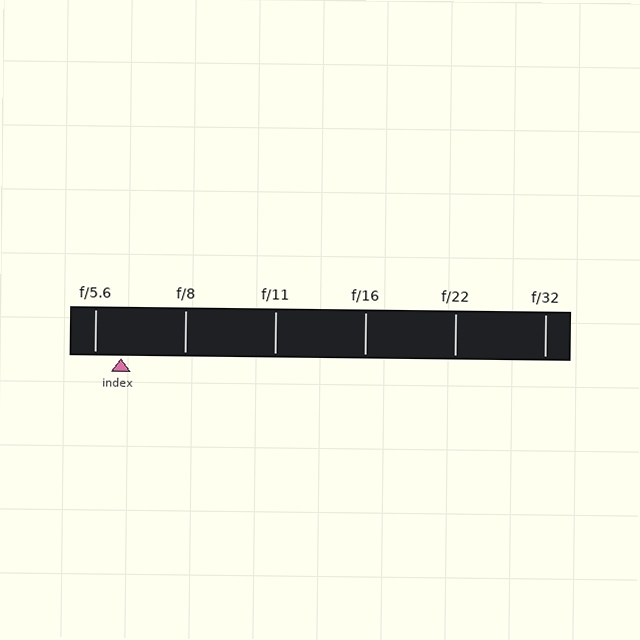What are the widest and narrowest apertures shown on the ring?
The widest aperture shown is f/5.6 and the narrowest is f/32.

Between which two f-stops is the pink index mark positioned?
The index mark is between f/5.6 and f/8.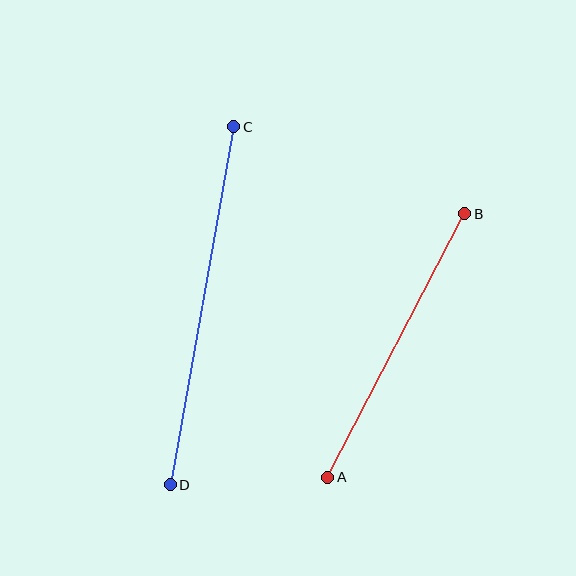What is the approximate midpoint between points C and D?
The midpoint is at approximately (202, 306) pixels.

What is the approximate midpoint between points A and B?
The midpoint is at approximately (396, 346) pixels.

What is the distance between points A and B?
The distance is approximately 297 pixels.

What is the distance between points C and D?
The distance is approximately 364 pixels.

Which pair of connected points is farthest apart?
Points C and D are farthest apart.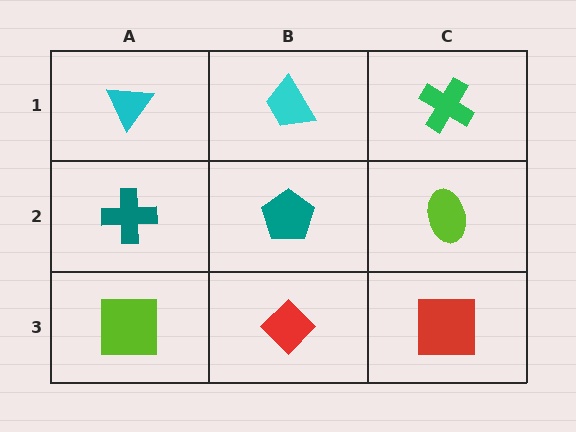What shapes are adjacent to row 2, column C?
A green cross (row 1, column C), a red square (row 3, column C), a teal pentagon (row 2, column B).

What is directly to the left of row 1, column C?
A cyan trapezoid.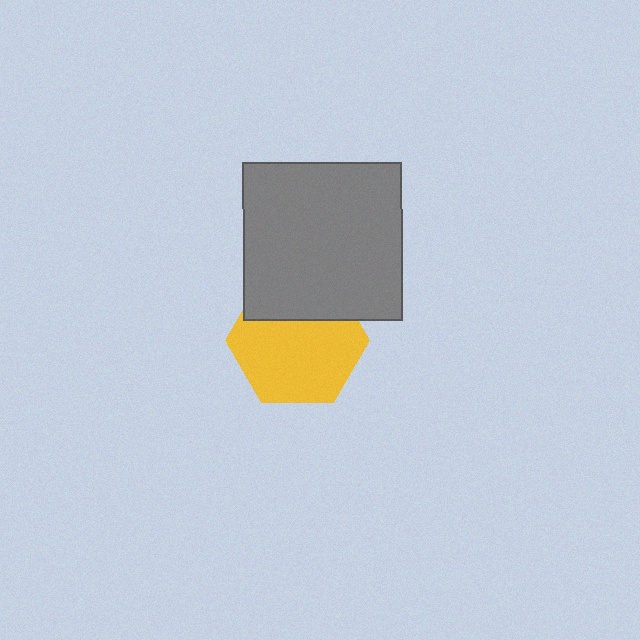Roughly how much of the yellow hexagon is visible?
Most of it is visible (roughly 69%).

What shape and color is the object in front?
The object in front is a gray square.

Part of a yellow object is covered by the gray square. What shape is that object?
It is a hexagon.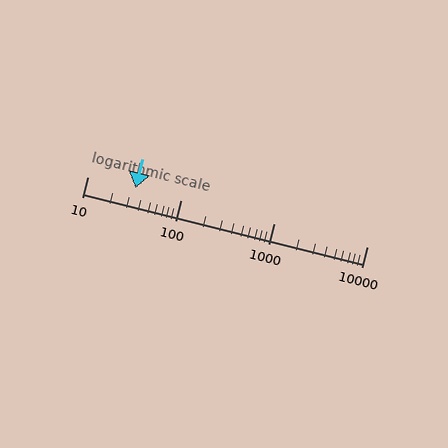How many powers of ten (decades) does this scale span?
The scale spans 3 decades, from 10 to 10000.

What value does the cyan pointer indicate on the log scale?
The pointer indicates approximately 33.